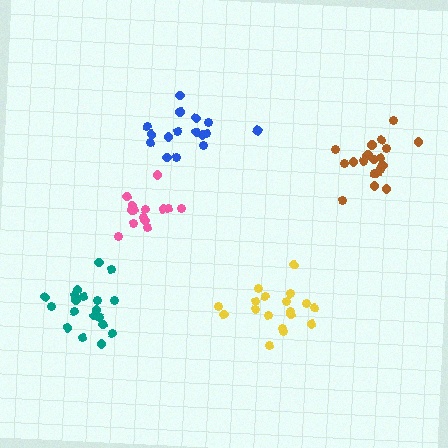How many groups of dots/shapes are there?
There are 5 groups.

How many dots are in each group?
Group 1: 19 dots, Group 2: 16 dots, Group 3: 19 dots, Group 4: 18 dots, Group 5: 14 dots (86 total).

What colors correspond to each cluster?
The clusters are colored: brown, blue, teal, yellow, pink.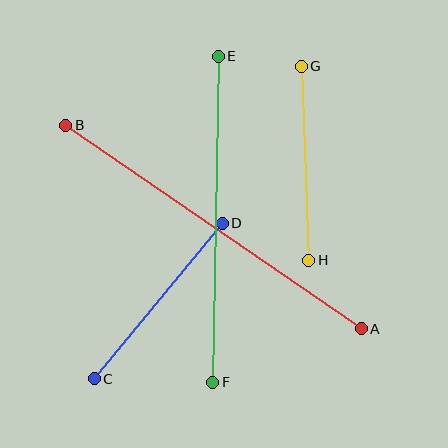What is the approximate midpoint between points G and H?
The midpoint is at approximately (305, 163) pixels.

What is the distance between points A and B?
The distance is approximately 359 pixels.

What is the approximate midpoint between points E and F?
The midpoint is at approximately (215, 219) pixels.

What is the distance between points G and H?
The distance is approximately 194 pixels.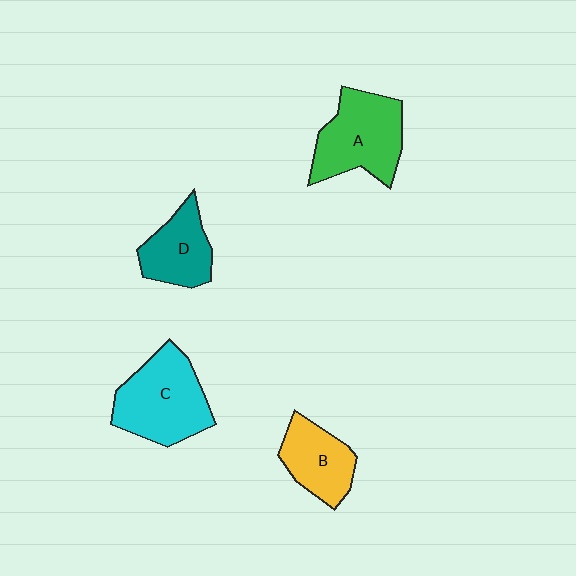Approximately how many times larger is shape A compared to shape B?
Approximately 1.4 times.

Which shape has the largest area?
Shape C (cyan).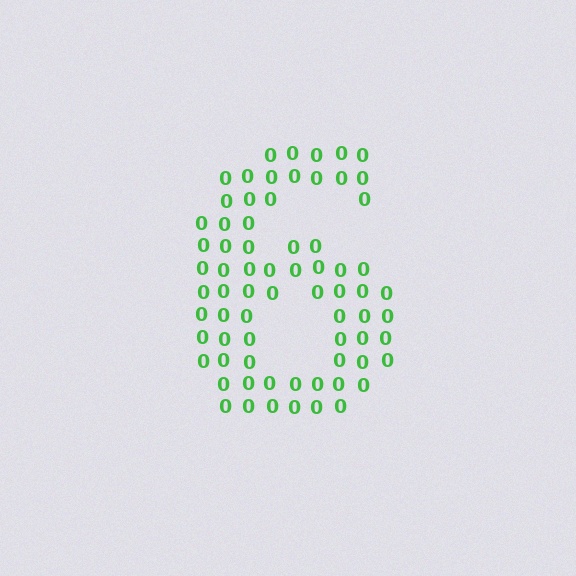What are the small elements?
The small elements are digit 0's.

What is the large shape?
The large shape is the digit 6.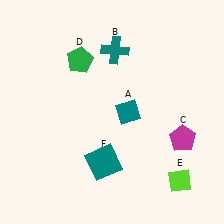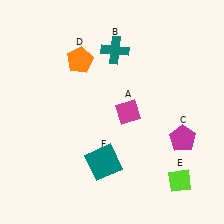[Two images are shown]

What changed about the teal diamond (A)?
In Image 1, A is teal. In Image 2, it changed to magenta.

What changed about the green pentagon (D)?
In Image 1, D is green. In Image 2, it changed to orange.